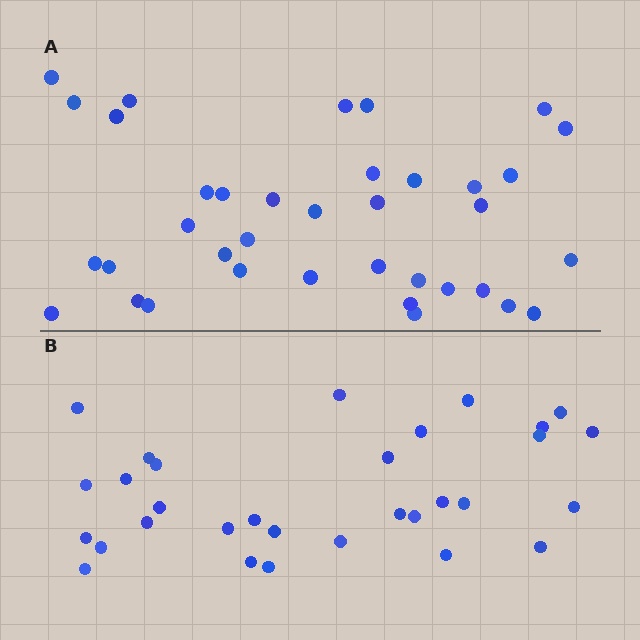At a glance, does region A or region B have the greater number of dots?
Region A (the top region) has more dots.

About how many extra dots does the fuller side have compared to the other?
Region A has about 6 more dots than region B.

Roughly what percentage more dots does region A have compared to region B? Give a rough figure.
About 20% more.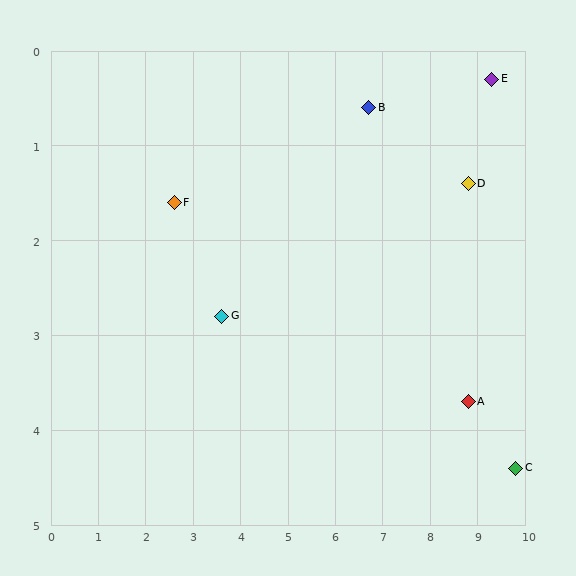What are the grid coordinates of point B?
Point B is at approximately (6.7, 0.6).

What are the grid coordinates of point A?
Point A is at approximately (8.8, 3.7).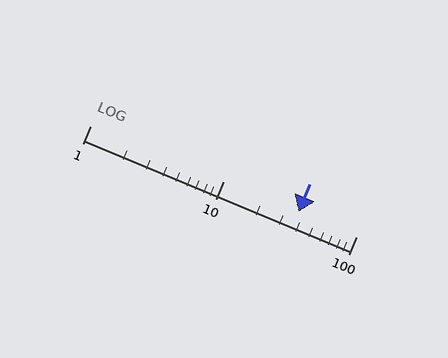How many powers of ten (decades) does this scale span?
The scale spans 2 decades, from 1 to 100.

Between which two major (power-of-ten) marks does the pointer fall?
The pointer is between 10 and 100.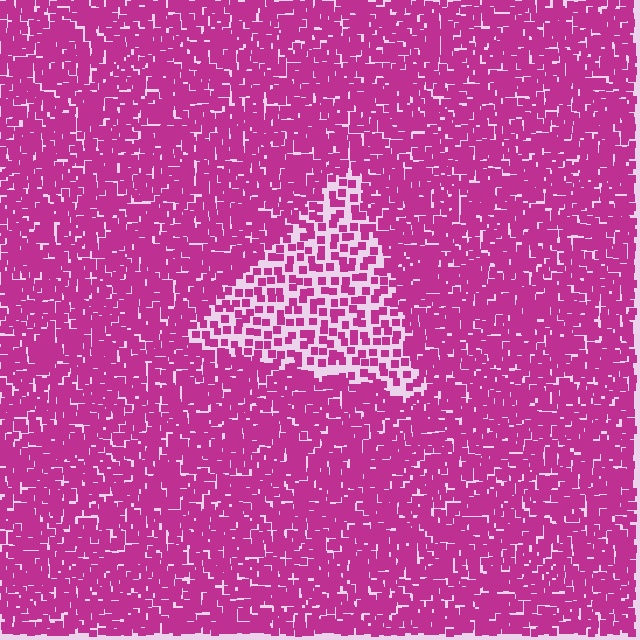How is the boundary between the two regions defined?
The boundary is defined by a change in element density (approximately 2.3x ratio). All elements are the same color, size, and shape.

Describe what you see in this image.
The image contains small magenta elements arranged at two different densities. A triangle-shaped region is visible where the elements are less densely packed than the surrounding area.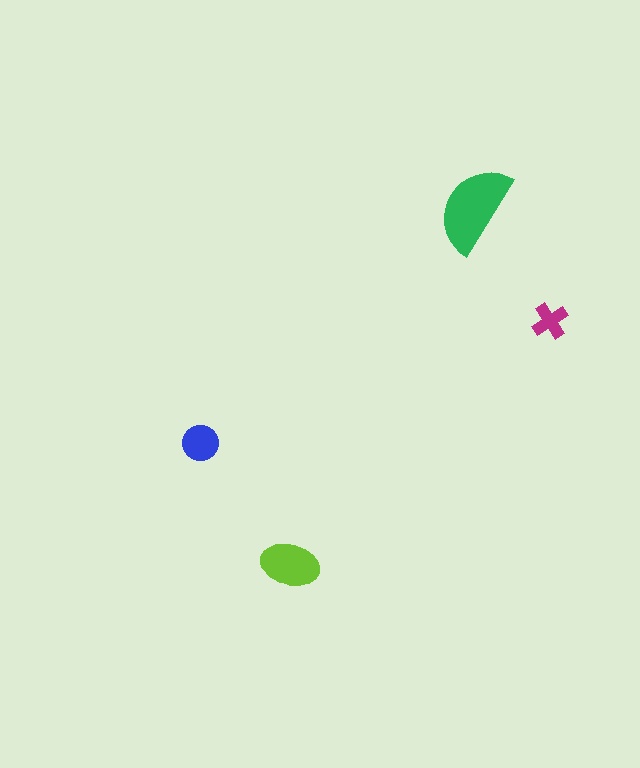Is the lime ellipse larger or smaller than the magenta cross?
Larger.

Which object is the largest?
The green semicircle.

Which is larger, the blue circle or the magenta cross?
The blue circle.